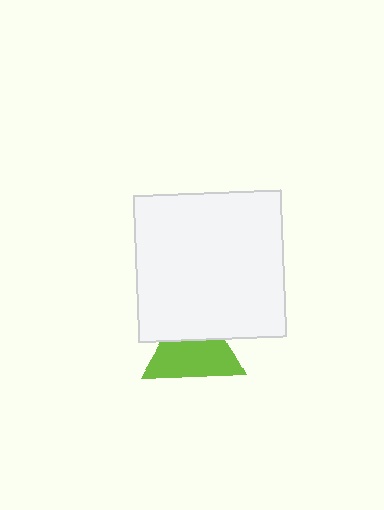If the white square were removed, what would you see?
You would see the complete lime triangle.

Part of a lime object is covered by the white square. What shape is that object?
It is a triangle.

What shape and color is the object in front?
The object in front is a white square.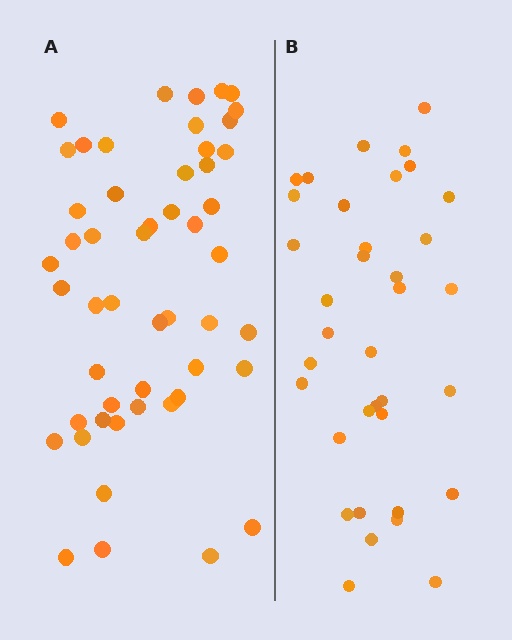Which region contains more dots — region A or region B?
Region A (the left region) has more dots.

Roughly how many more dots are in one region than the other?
Region A has approximately 15 more dots than region B.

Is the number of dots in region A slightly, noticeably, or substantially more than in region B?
Region A has noticeably more, but not dramatically so. The ratio is roughly 1.4 to 1.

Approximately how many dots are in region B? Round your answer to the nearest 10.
About 40 dots. (The exact count is 36, which rounds to 40.)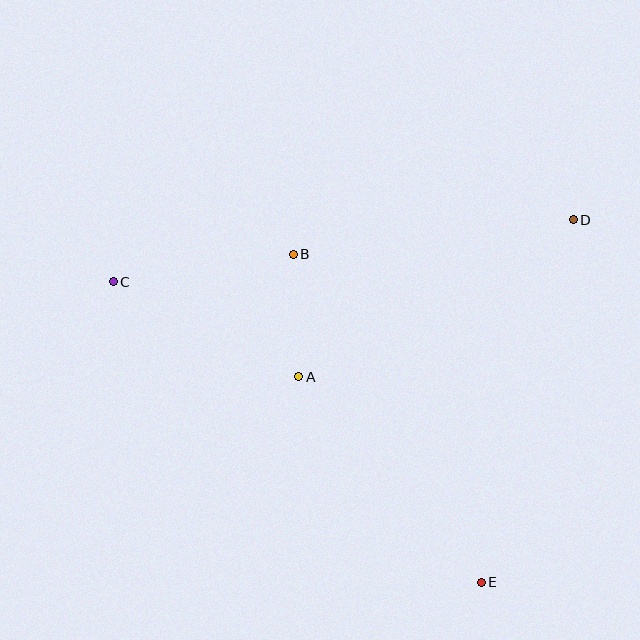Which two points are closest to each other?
Points A and B are closest to each other.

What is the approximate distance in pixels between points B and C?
The distance between B and C is approximately 182 pixels.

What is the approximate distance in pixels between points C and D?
The distance between C and D is approximately 464 pixels.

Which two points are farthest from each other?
Points C and E are farthest from each other.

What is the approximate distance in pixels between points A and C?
The distance between A and C is approximately 208 pixels.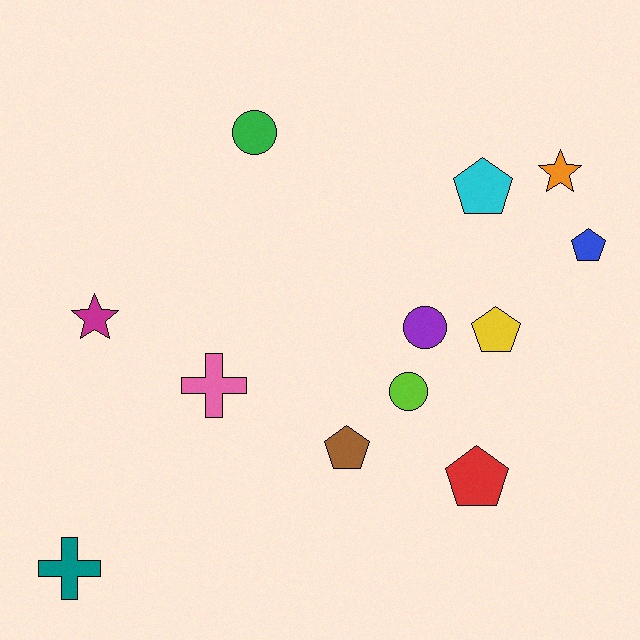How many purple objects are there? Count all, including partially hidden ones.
There is 1 purple object.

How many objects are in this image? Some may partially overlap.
There are 12 objects.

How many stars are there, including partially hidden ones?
There are 2 stars.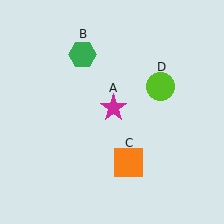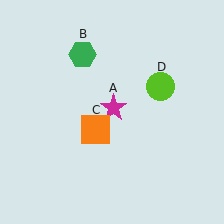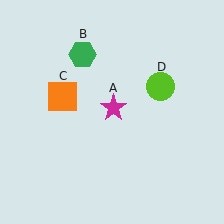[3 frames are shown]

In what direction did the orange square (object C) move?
The orange square (object C) moved up and to the left.